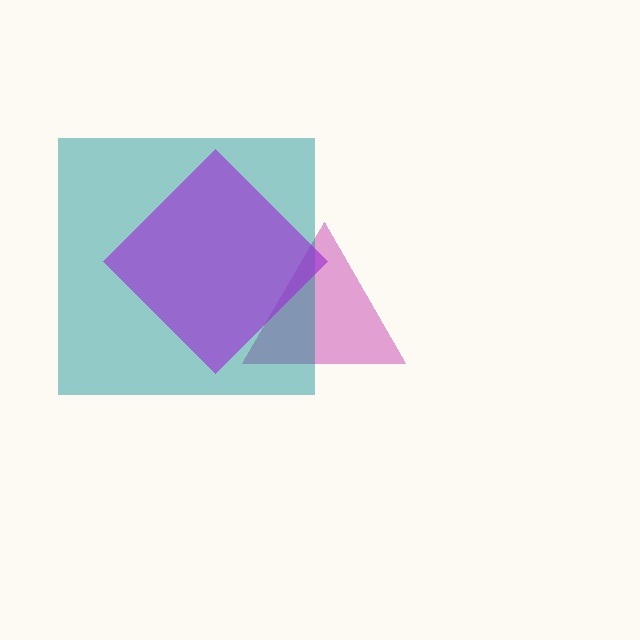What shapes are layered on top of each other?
The layered shapes are: a magenta triangle, a teal square, a purple diamond.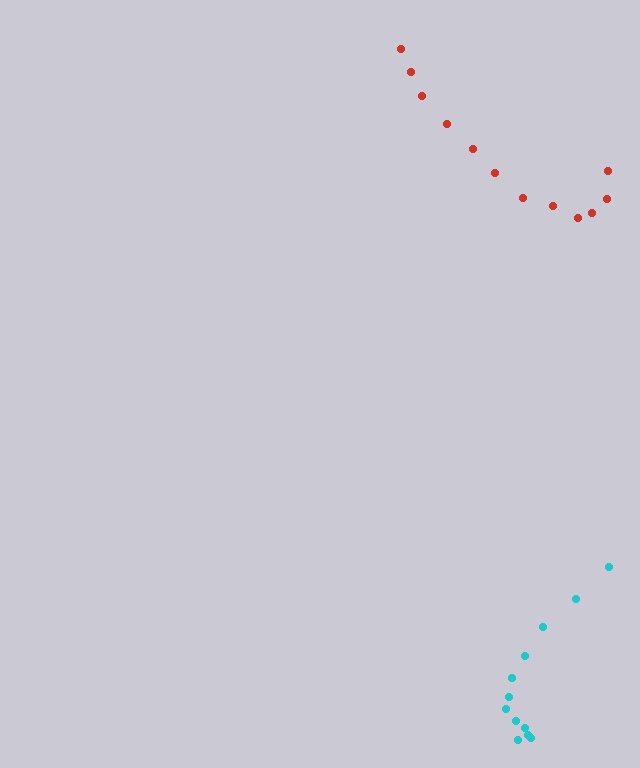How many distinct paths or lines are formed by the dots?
There are 2 distinct paths.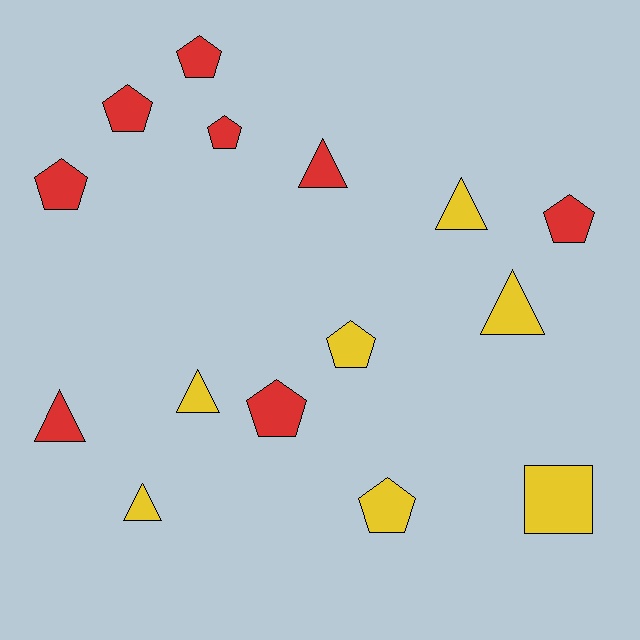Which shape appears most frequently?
Pentagon, with 8 objects.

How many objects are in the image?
There are 15 objects.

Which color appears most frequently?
Red, with 8 objects.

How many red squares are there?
There are no red squares.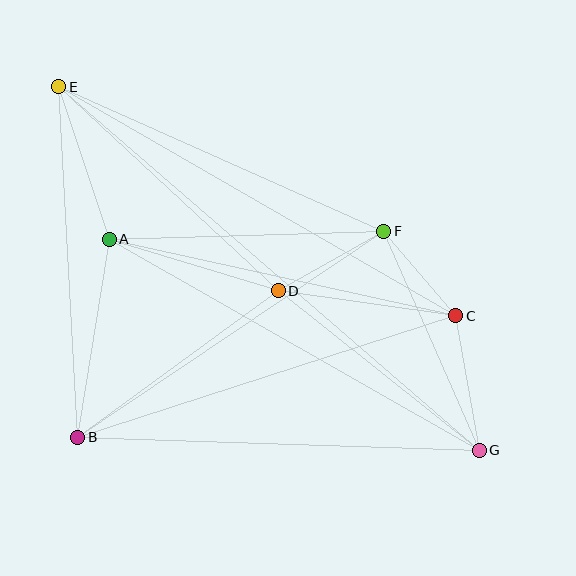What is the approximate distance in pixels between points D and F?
The distance between D and F is approximately 121 pixels.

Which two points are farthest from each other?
Points E and G are farthest from each other.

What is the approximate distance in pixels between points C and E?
The distance between C and E is approximately 458 pixels.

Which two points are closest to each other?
Points C and F are closest to each other.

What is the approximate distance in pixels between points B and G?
The distance between B and G is approximately 402 pixels.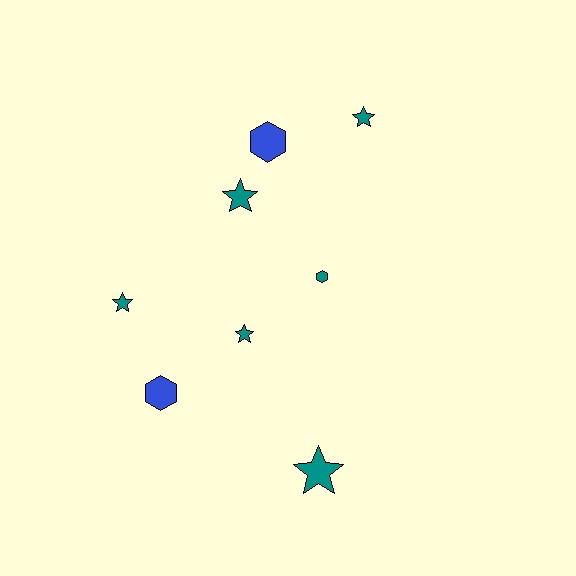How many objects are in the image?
There are 8 objects.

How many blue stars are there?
There are no blue stars.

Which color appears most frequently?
Teal, with 6 objects.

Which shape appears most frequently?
Star, with 5 objects.